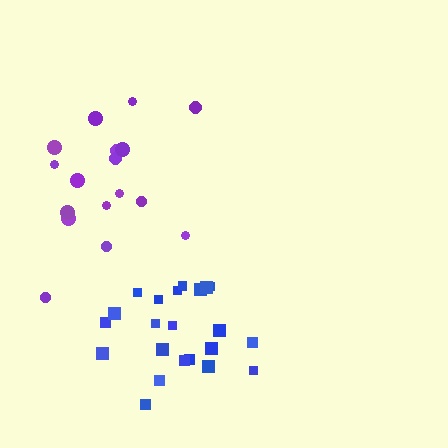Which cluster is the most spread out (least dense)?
Purple.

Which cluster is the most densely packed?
Blue.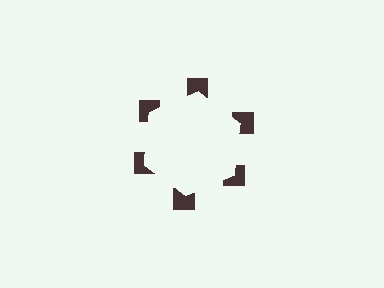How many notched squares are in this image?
There are 6 — one at each vertex of the illusory hexagon.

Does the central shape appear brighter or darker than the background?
It typically appears slightly brighter than the background, even though no actual brightness change is drawn.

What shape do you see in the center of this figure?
An illusory hexagon — its edges are inferred from the aligned wedge cuts in the notched squares, not physically drawn.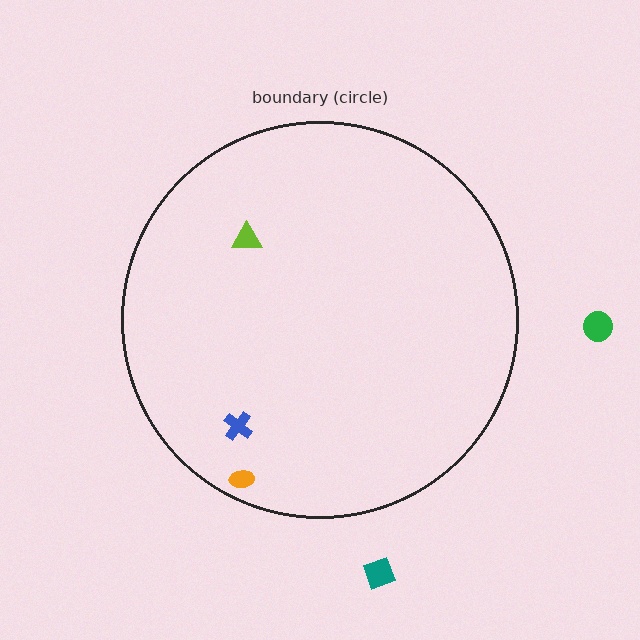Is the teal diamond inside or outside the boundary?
Outside.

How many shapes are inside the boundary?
3 inside, 2 outside.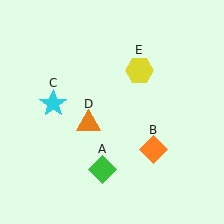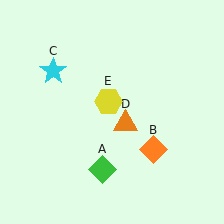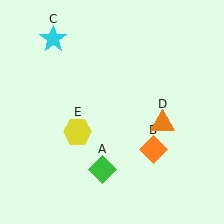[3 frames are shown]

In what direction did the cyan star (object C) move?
The cyan star (object C) moved up.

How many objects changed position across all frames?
3 objects changed position: cyan star (object C), orange triangle (object D), yellow hexagon (object E).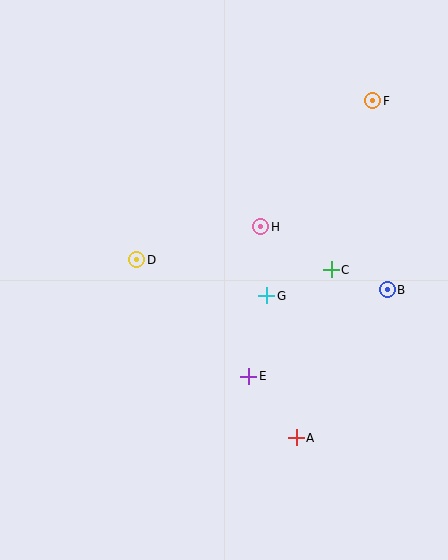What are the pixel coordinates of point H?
Point H is at (261, 227).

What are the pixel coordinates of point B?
Point B is at (387, 290).